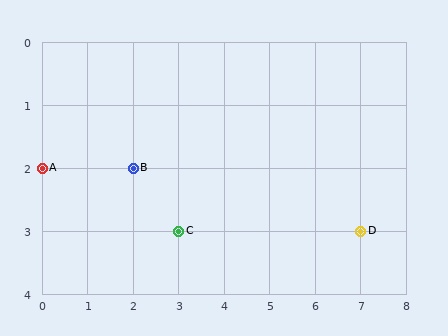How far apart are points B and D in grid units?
Points B and D are 5 columns and 1 row apart (about 5.1 grid units diagonally).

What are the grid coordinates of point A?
Point A is at grid coordinates (0, 2).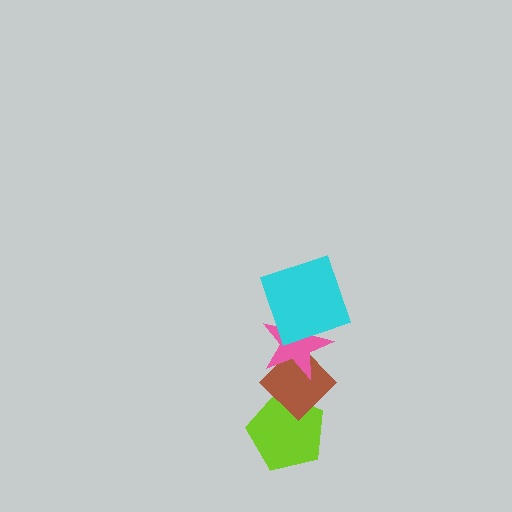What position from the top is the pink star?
The pink star is 2nd from the top.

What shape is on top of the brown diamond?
The pink star is on top of the brown diamond.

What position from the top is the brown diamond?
The brown diamond is 3rd from the top.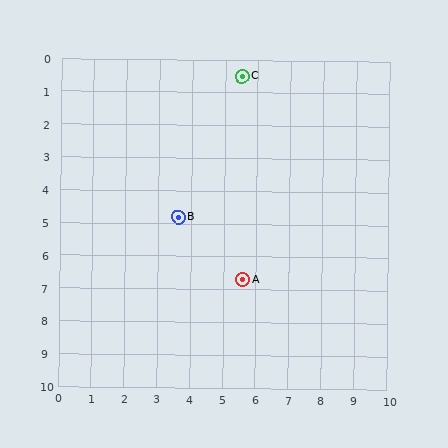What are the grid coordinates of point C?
Point C is at approximately (5.5, 0.5).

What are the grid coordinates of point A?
Point A is at approximately (5.6, 6.7).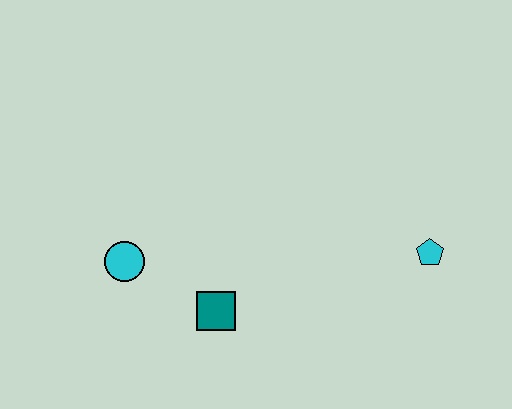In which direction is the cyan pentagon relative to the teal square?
The cyan pentagon is to the right of the teal square.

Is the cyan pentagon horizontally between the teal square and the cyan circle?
No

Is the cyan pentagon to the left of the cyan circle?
No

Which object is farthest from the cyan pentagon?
The cyan circle is farthest from the cyan pentagon.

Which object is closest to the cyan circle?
The teal square is closest to the cyan circle.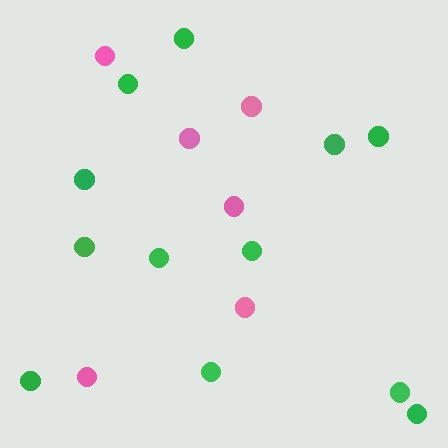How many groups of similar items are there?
There are 2 groups: one group of pink circles (6) and one group of green circles (12).